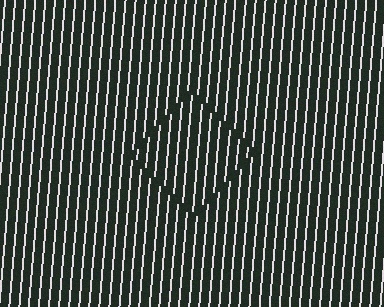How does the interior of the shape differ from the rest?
The interior of the shape contains the same grating, shifted by half a period — the contour is defined by the phase discontinuity where line-ends from the inner and outer gratings abut.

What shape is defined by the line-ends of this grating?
An illusory square. The interior of the shape contains the same grating, shifted by half a period — the contour is defined by the phase discontinuity where line-ends from the inner and outer gratings abut.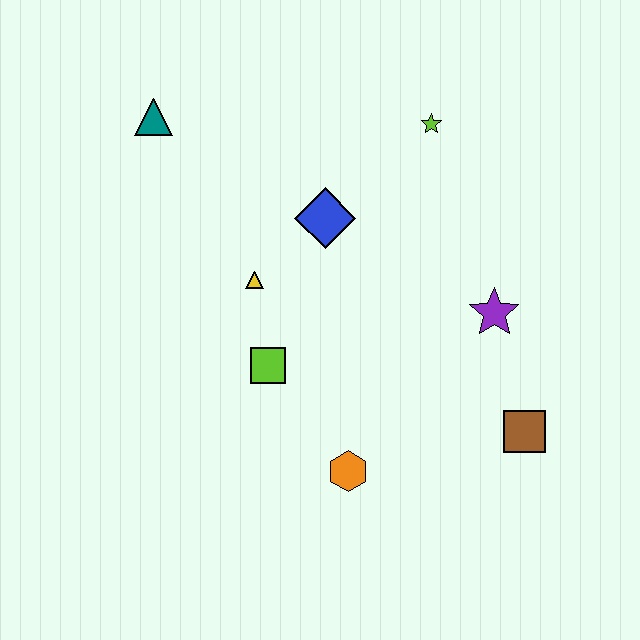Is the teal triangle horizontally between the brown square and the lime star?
No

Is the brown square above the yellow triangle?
No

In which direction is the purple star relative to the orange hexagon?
The purple star is above the orange hexagon.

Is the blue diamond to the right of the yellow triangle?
Yes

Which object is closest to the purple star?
The brown square is closest to the purple star.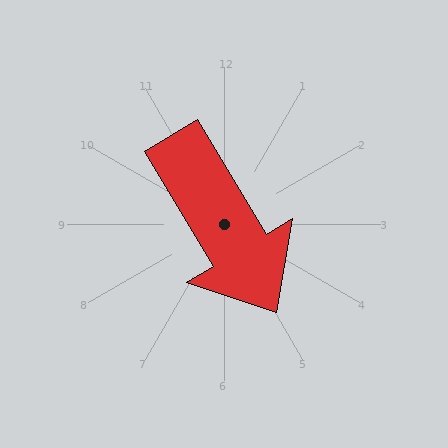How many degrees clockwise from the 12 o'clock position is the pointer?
Approximately 149 degrees.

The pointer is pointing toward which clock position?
Roughly 5 o'clock.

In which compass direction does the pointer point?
Southeast.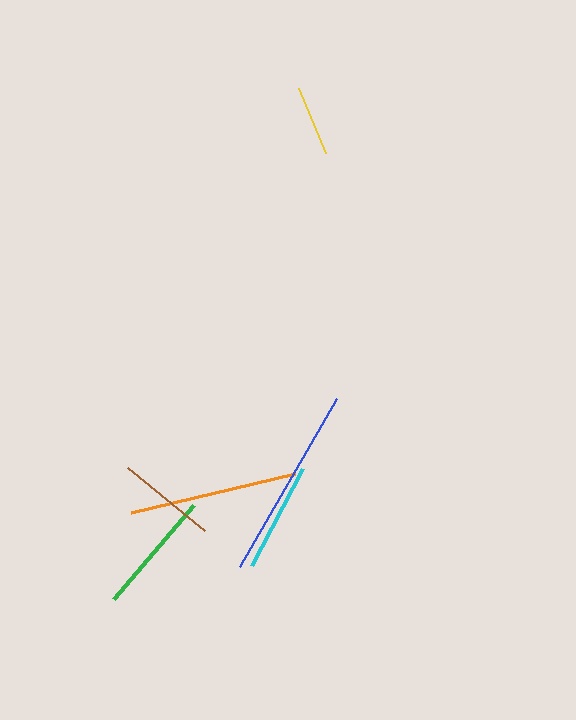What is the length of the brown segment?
The brown segment is approximately 100 pixels long.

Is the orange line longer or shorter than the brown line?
The orange line is longer than the brown line.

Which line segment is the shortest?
The yellow line is the shortest at approximately 71 pixels.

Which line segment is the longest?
The blue line is the longest at approximately 193 pixels.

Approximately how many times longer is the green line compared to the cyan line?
The green line is approximately 1.1 times the length of the cyan line.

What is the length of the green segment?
The green segment is approximately 123 pixels long.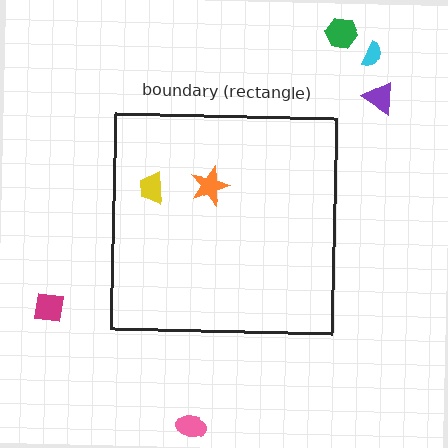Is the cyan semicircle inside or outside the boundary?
Outside.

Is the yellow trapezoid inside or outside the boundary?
Inside.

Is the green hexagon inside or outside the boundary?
Outside.